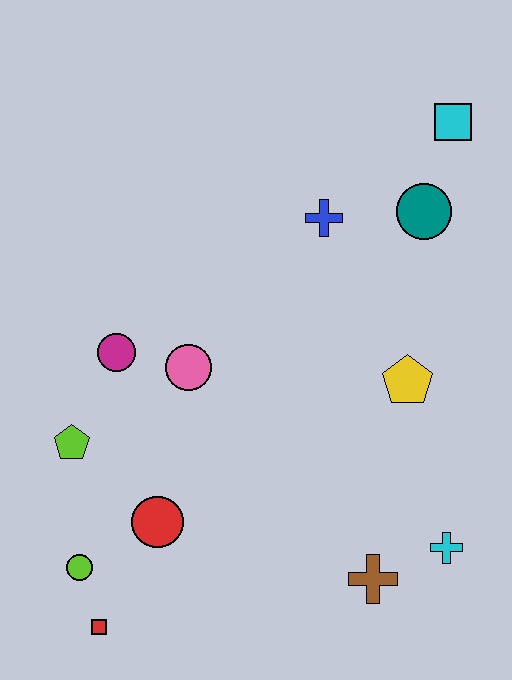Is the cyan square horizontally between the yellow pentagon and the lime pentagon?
No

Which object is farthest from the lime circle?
The cyan square is farthest from the lime circle.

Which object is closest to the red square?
The lime circle is closest to the red square.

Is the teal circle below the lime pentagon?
No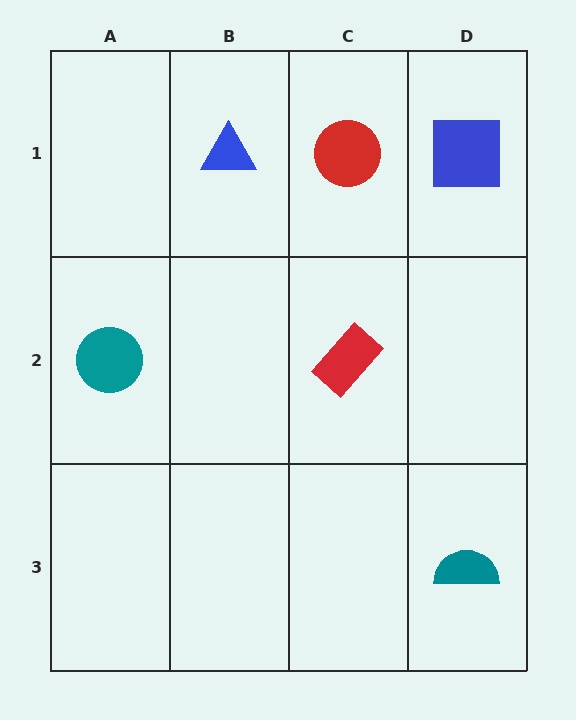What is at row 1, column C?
A red circle.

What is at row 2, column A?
A teal circle.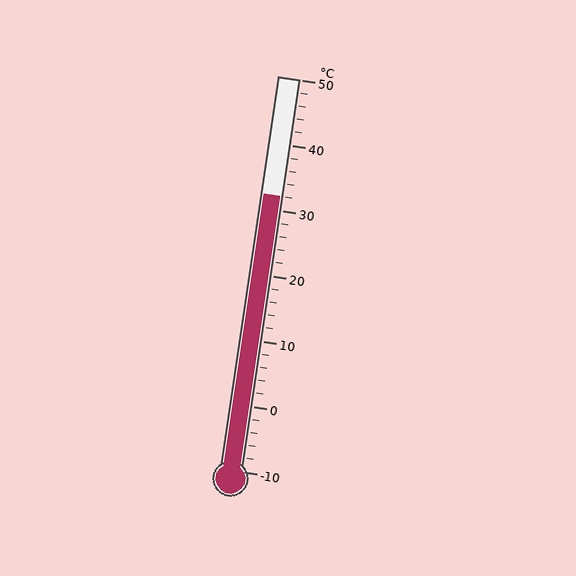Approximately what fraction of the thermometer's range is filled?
The thermometer is filled to approximately 70% of its range.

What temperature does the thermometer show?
The thermometer shows approximately 32°C.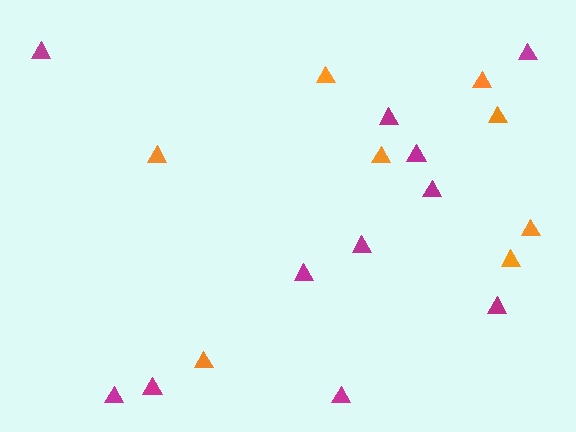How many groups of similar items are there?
There are 2 groups: one group of magenta triangles (11) and one group of orange triangles (8).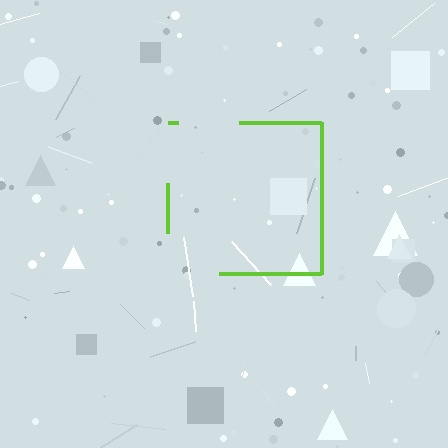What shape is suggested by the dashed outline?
The dashed outline suggests a square.